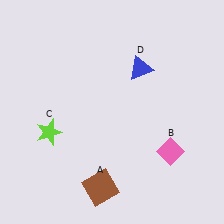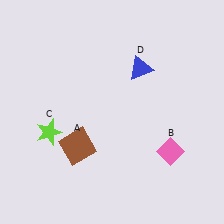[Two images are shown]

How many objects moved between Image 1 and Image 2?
1 object moved between the two images.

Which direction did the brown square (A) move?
The brown square (A) moved up.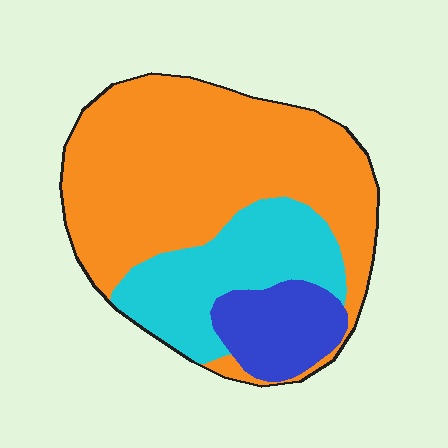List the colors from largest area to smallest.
From largest to smallest: orange, cyan, blue.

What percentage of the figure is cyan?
Cyan covers 25% of the figure.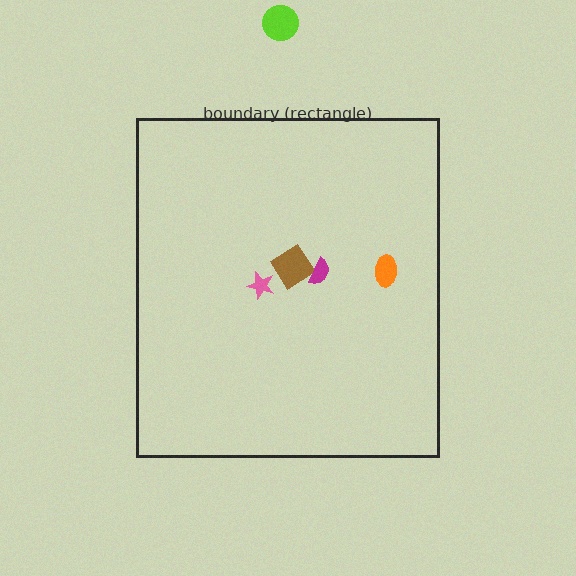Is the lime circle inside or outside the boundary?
Outside.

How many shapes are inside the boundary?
4 inside, 1 outside.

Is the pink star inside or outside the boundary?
Inside.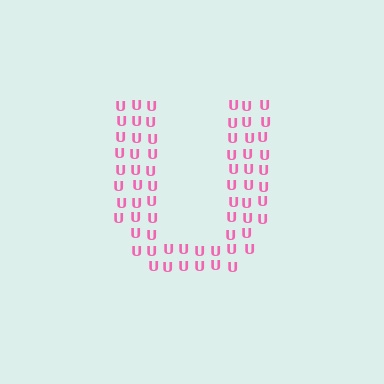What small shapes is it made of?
It is made of small letter U's.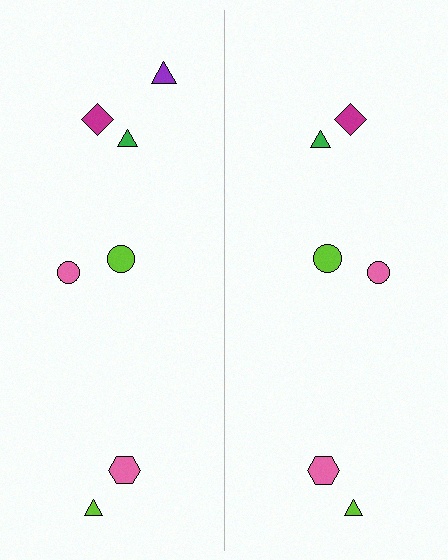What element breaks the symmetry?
A purple triangle is missing from the right side.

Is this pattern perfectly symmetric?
No, the pattern is not perfectly symmetric. A purple triangle is missing from the right side.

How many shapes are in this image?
There are 13 shapes in this image.